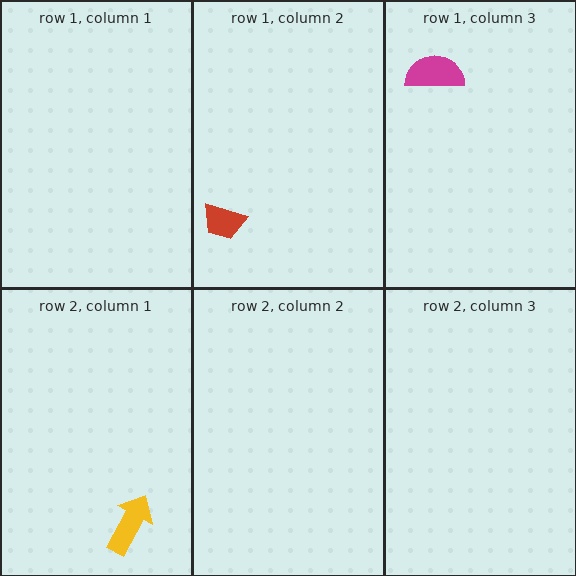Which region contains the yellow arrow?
The row 2, column 1 region.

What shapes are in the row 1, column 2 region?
The red trapezoid.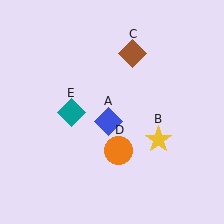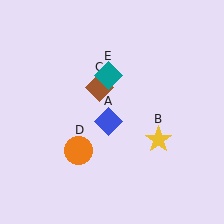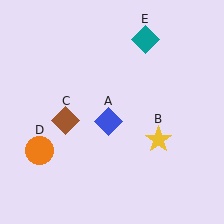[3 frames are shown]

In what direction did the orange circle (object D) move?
The orange circle (object D) moved left.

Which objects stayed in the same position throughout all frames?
Blue diamond (object A) and yellow star (object B) remained stationary.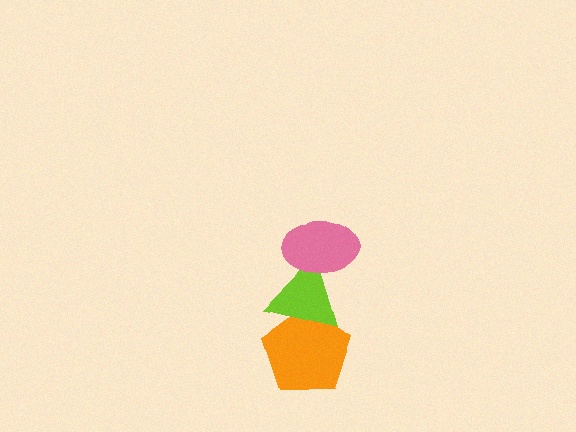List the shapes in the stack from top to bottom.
From top to bottom: the pink ellipse, the lime triangle, the orange pentagon.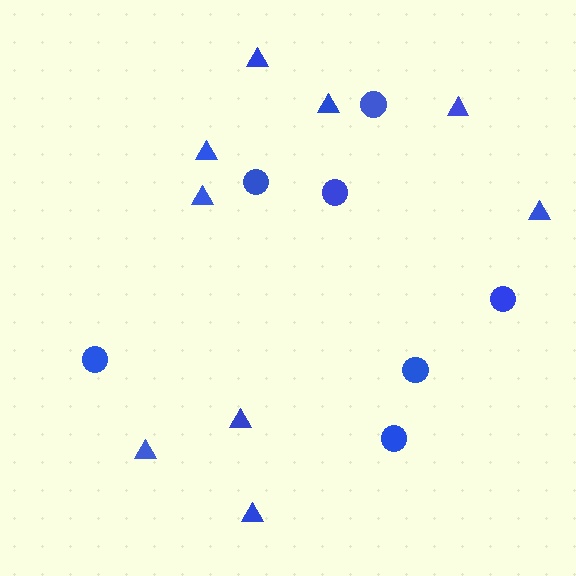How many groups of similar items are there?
There are 2 groups: one group of circles (7) and one group of triangles (9).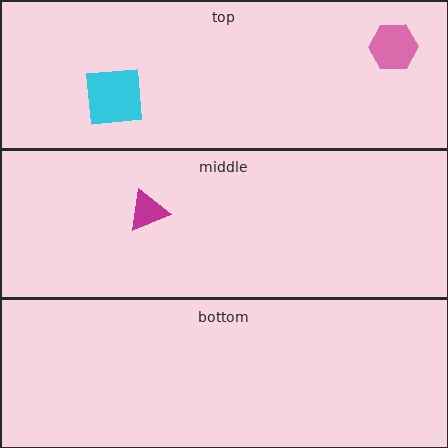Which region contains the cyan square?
The top region.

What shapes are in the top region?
The pink hexagon, the cyan square.